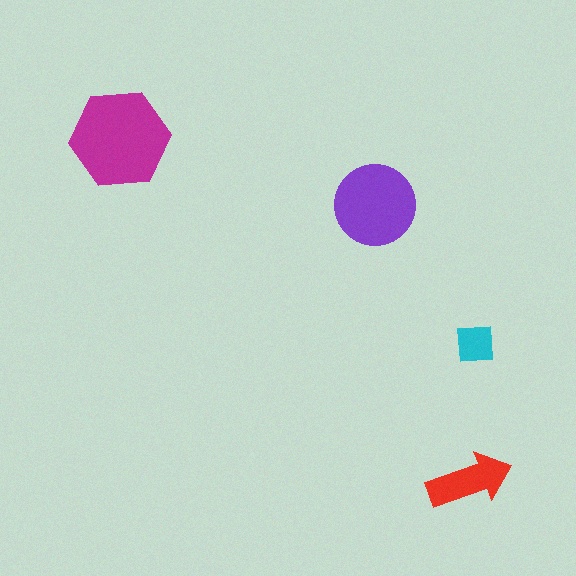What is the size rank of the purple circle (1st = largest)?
2nd.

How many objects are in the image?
There are 4 objects in the image.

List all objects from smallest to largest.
The cyan square, the red arrow, the purple circle, the magenta hexagon.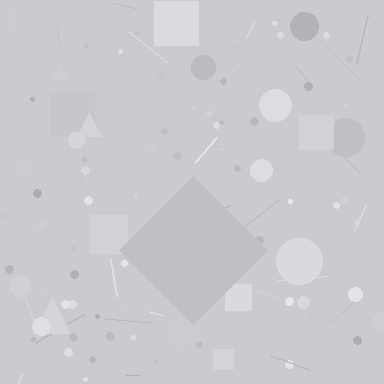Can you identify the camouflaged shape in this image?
The camouflaged shape is a diamond.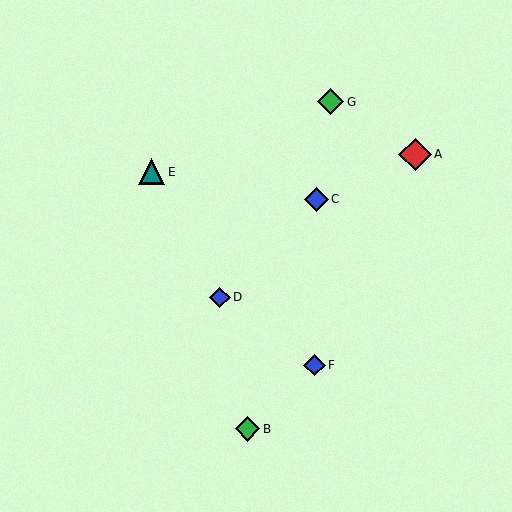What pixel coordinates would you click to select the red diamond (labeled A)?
Click at (415, 154) to select the red diamond A.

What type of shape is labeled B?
Shape B is a green diamond.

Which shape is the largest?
The red diamond (labeled A) is the largest.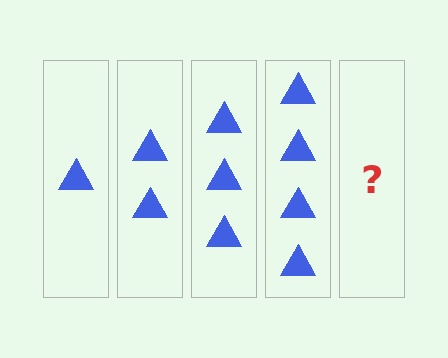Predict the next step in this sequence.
The next step is 5 triangles.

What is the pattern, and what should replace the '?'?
The pattern is that each step adds one more triangle. The '?' should be 5 triangles.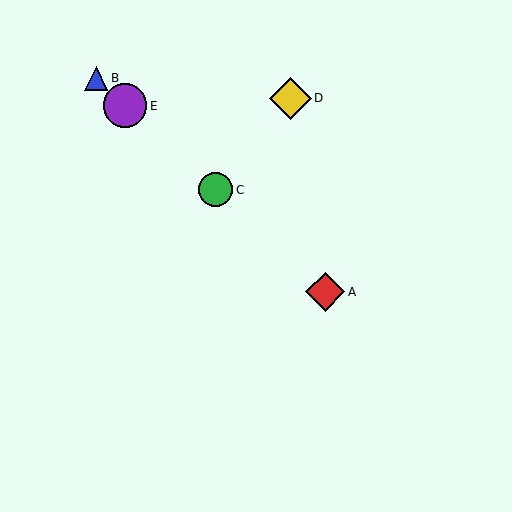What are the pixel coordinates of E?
Object E is at (125, 106).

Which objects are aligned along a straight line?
Objects A, B, C, E are aligned along a straight line.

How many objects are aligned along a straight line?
4 objects (A, B, C, E) are aligned along a straight line.